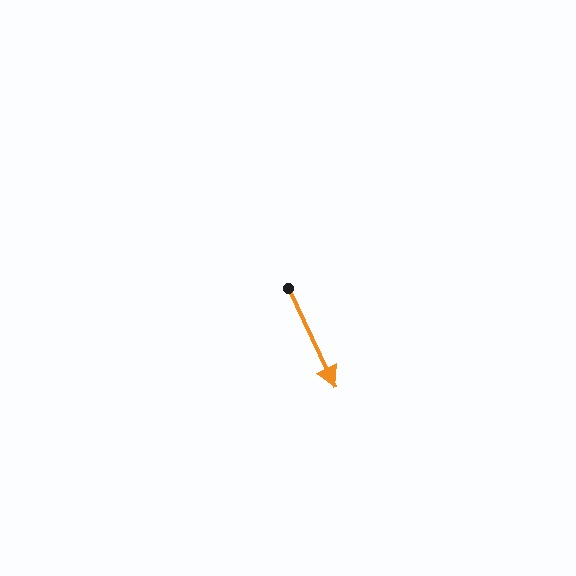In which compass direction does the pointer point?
Southeast.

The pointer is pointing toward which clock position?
Roughly 5 o'clock.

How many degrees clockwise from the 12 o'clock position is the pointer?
Approximately 155 degrees.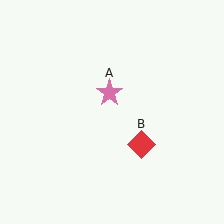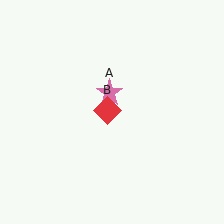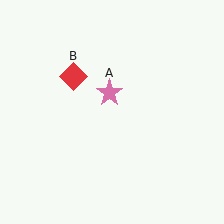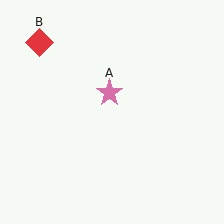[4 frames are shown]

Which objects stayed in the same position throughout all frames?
Pink star (object A) remained stationary.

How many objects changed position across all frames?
1 object changed position: red diamond (object B).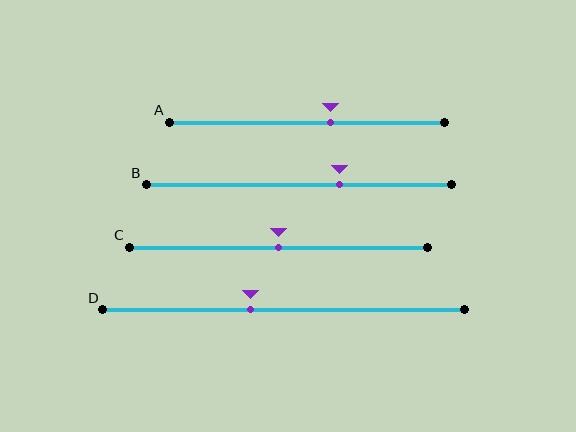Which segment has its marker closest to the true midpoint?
Segment C has its marker closest to the true midpoint.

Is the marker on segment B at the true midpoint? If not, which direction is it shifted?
No, the marker on segment B is shifted to the right by about 13% of the segment length.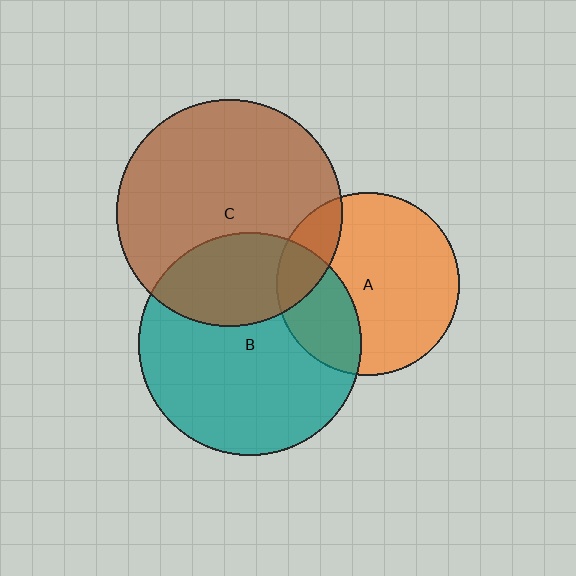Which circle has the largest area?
Circle C (brown).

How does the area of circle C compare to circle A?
Approximately 1.5 times.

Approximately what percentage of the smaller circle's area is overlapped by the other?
Approximately 15%.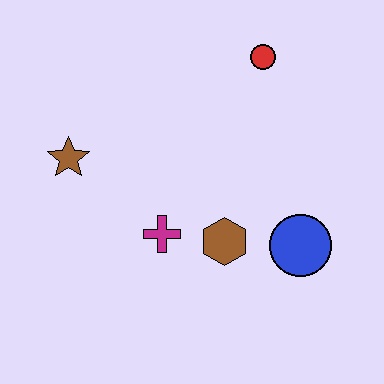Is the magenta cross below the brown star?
Yes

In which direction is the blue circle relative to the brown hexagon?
The blue circle is to the right of the brown hexagon.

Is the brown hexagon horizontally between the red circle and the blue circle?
No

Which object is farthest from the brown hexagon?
The red circle is farthest from the brown hexagon.